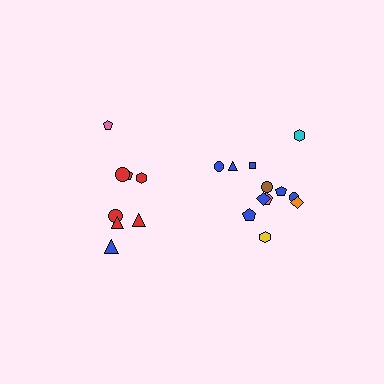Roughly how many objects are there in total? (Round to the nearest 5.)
Roughly 20 objects in total.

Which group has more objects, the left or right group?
The right group.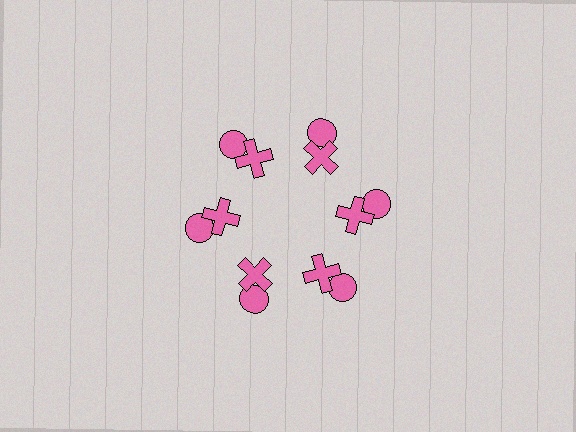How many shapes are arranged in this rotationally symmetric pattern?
There are 12 shapes, arranged in 6 groups of 2.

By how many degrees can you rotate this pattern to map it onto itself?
The pattern maps onto itself every 60 degrees of rotation.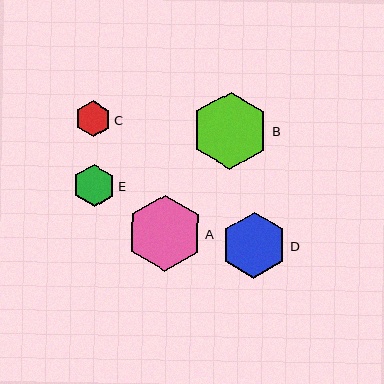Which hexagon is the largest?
Hexagon B is the largest with a size of approximately 77 pixels.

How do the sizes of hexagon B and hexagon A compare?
Hexagon B and hexagon A are approximately the same size.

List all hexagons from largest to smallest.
From largest to smallest: B, A, D, E, C.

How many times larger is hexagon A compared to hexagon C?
Hexagon A is approximately 2.1 times the size of hexagon C.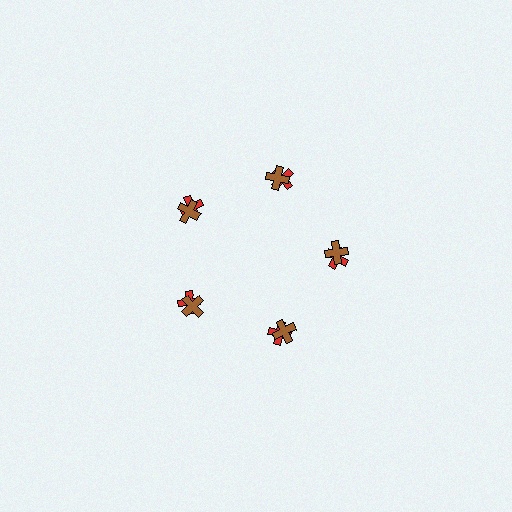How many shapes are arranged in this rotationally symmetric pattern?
There are 10 shapes, arranged in 5 groups of 2.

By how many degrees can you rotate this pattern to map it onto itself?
The pattern maps onto itself every 72 degrees of rotation.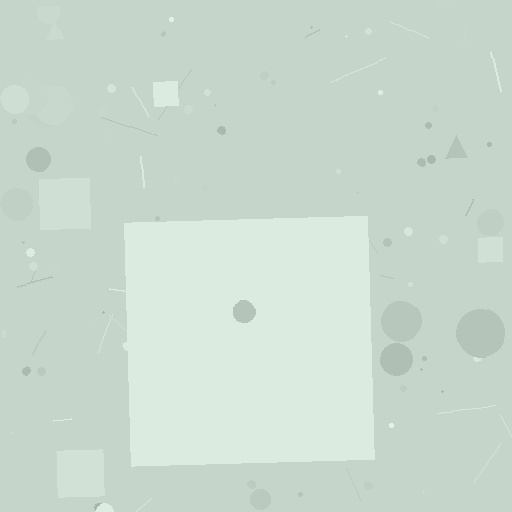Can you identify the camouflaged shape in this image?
The camouflaged shape is a square.